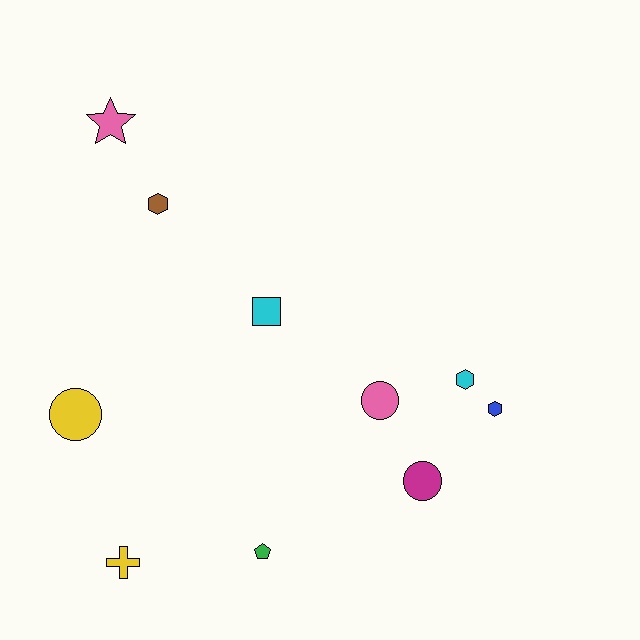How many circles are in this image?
There are 3 circles.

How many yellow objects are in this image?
There are 2 yellow objects.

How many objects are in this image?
There are 10 objects.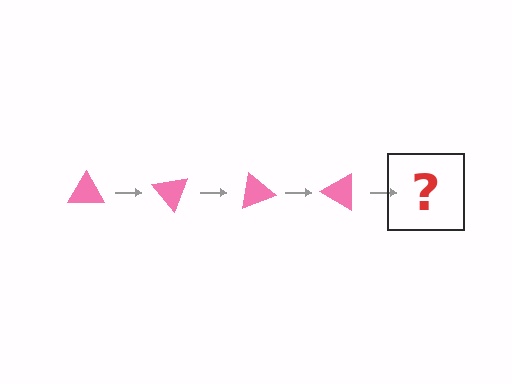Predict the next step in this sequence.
The next step is a pink triangle rotated 200 degrees.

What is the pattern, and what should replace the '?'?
The pattern is that the triangle rotates 50 degrees each step. The '?' should be a pink triangle rotated 200 degrees.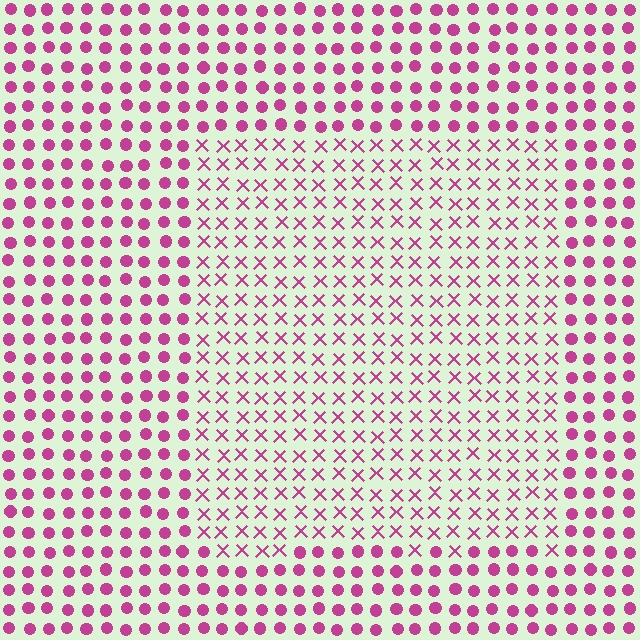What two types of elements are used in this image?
The image uses X marks inside the rectangle region and circles outside it.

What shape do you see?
I see a rectangle.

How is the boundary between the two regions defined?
The boundary is defined by a change in element shape: X marks inside vs. circles outside. All elements share the same color and spacing.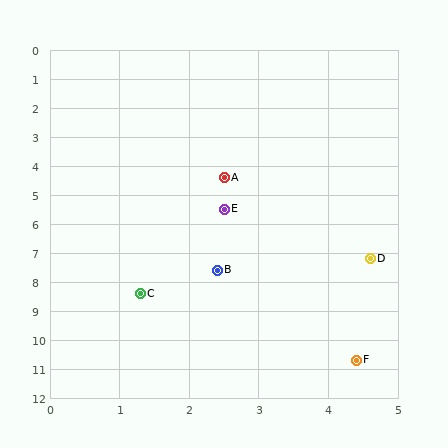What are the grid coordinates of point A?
Point A is at approximately (2.5, 4.4).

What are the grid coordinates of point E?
Point E is at approximately (2.5, 5.5).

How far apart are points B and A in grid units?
Points B and A are about 3.2 grid units apart.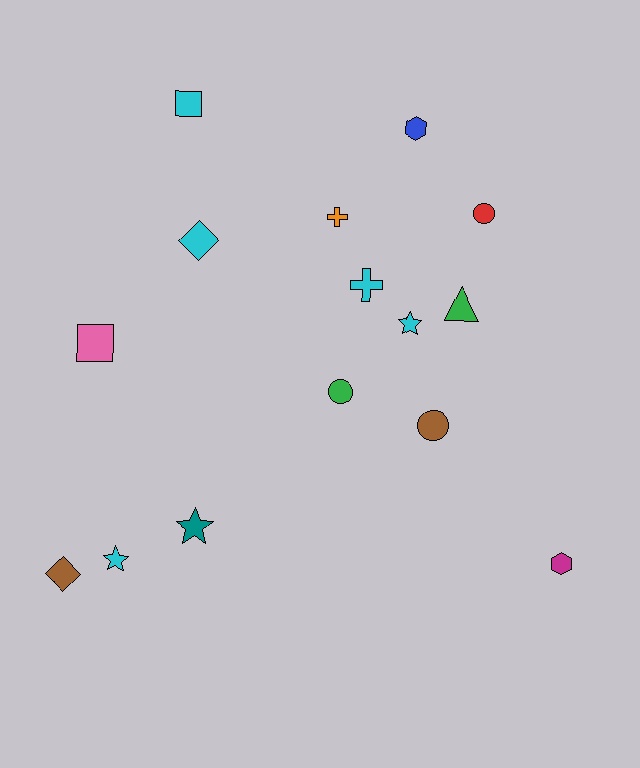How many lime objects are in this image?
There are no lime objects.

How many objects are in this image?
There are 15 objects.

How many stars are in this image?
There are 3 stars.